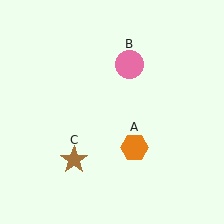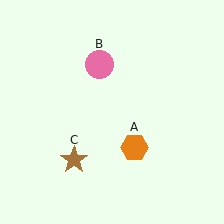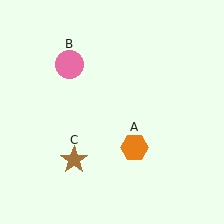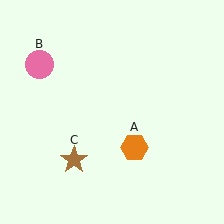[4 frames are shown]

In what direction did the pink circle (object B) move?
The pink circle (object B) moved left.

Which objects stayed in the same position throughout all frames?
Orange hexagon (object A) and brown star (object C) remained stationary.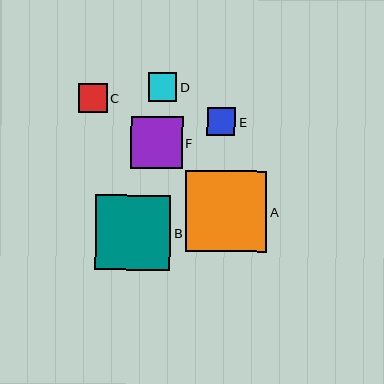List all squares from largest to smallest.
From largest to smallest: A, B, F, C, D, E.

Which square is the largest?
Square A is the largest with a size of approximately 81 pixels.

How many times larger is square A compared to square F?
Square A is approximately 1.5 times the size of square F.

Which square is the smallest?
Square E is the smallest with a size of approximately 28 pixels.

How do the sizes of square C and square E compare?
Square C and square E are approximately the same size.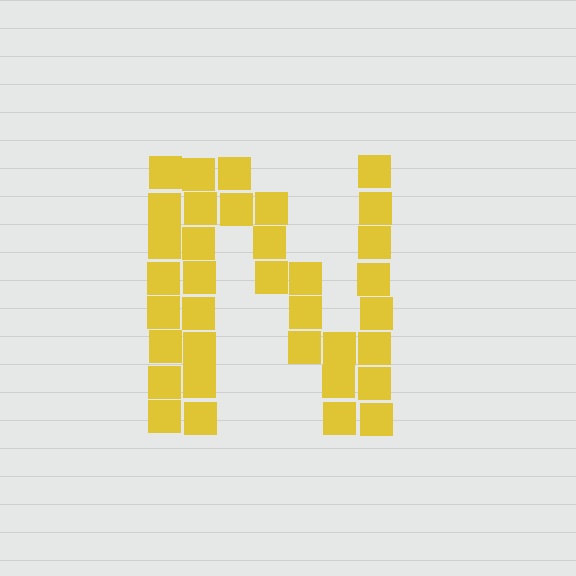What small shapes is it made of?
It is made of small squares.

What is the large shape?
The large shape is the letter N.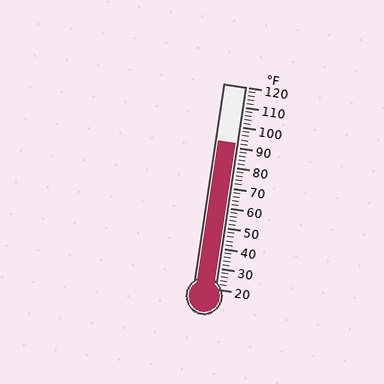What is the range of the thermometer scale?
The thermometer scale ranges from 20°F to 120°F.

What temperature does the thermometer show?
The thermometer shows approximately 92°F.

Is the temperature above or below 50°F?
The temperature is above 50°F.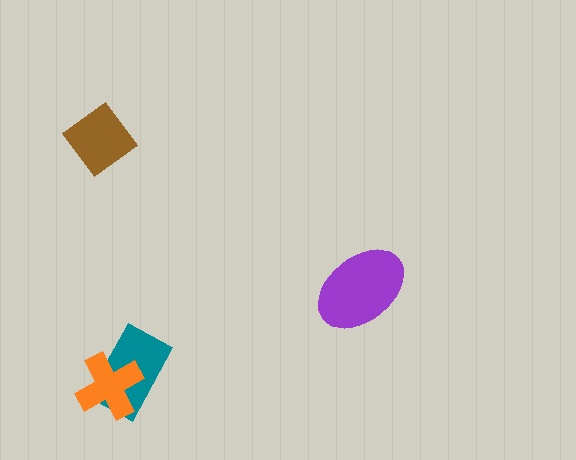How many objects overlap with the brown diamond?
0 objects overlap with the brown diamond.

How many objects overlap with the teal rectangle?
1 object overlaps with the teal rectangle.